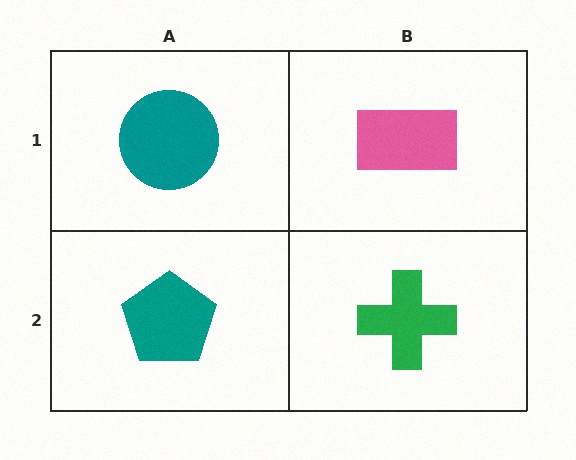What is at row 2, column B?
A green cross.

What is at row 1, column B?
A pink rectangle.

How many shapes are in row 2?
2 shapes.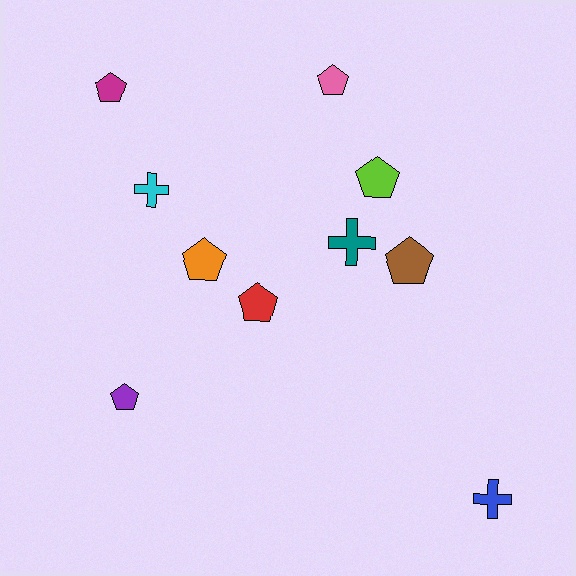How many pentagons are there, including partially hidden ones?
There are 7 pentagons.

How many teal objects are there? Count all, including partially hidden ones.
There is 1 teal object.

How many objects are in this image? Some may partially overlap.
There are 10 objects.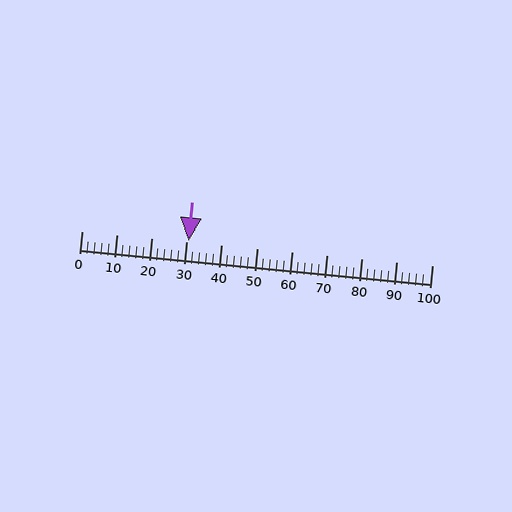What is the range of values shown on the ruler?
The ruler shows values from 0 to 100.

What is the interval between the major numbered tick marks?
The major tick marks are spaced 10 units apart.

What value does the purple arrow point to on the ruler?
The purple arrow points to approximately 31.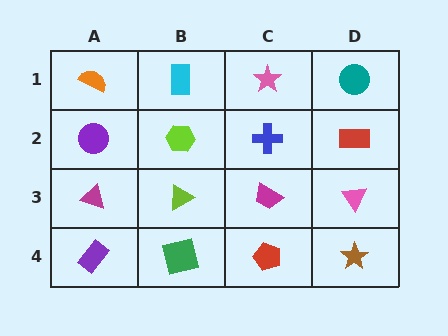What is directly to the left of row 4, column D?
A red pentagon.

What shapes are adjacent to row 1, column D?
A red rectangle (row 2, column D), a pink star (row 1, column C).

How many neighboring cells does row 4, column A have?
2.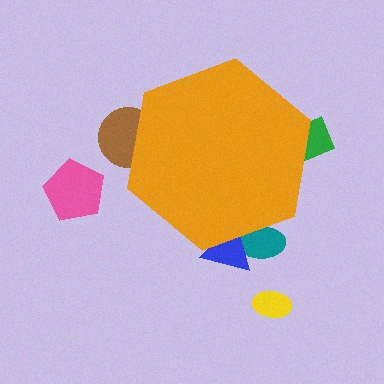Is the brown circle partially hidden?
Yes, the brown circle is partially hidden behind the orange hexagon.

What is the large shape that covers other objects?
An orange hexagon.